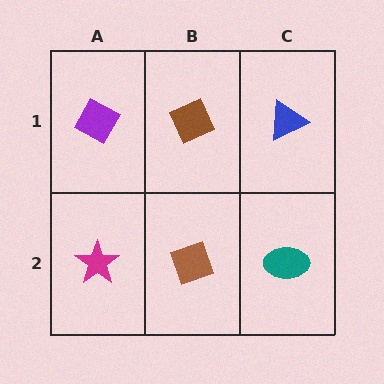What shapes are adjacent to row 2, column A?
A purple diamond (row 1, column A), a brown diamond (row 2, column B).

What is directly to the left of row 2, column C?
A brown diamond.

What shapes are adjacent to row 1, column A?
A magenta star (row 2, column A), a brown diamond (row 1, column B).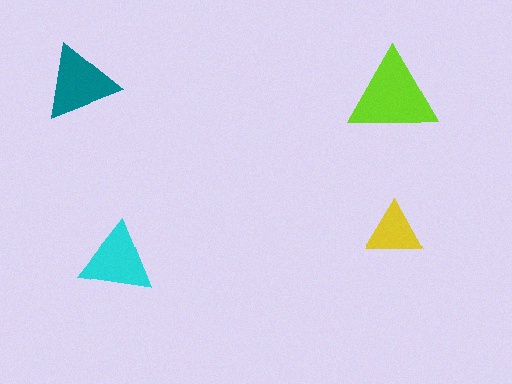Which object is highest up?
The teal triangle is topmost.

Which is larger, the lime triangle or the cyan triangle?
The lime one.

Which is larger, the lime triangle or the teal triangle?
The lime one.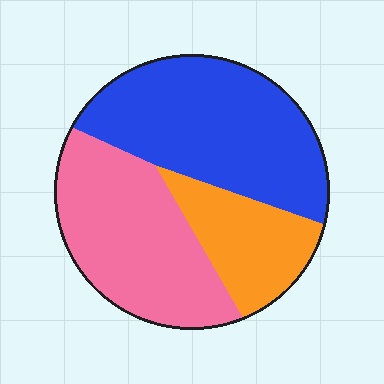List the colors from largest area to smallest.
From largest to smallest: blue, pink, orange.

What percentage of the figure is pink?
Pink takes up about three eighths (3/8) of the figure.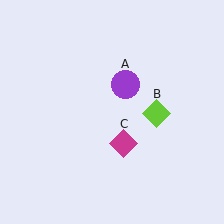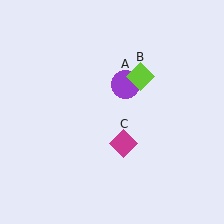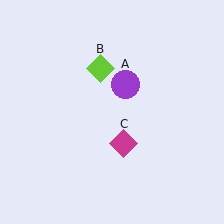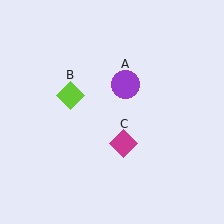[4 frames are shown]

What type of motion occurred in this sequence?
The lime diamond (object B) rotated counterclockwise around the center of the scene.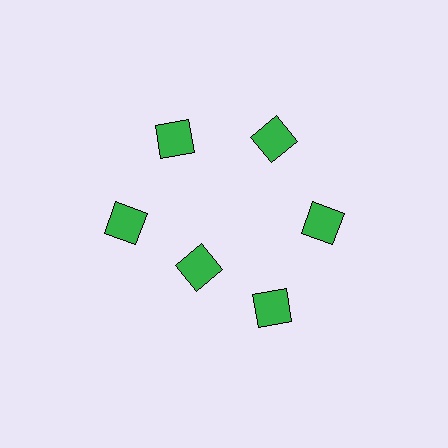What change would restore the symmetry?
The symmetry would be restored by moving it outward, back onto the ring so that all 6 diamonds sit at equal angles and equal distance from the center.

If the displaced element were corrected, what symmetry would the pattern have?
It would have 6-fold rotational symmetry — the pattern would map onto itself every 60 degrees.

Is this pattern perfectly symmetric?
No. The 6 green diamonds are arranged in a ring, but one element near the 7 o'clock position is pulled inward toward the center, breaking the 6-fold rotational symmetry.